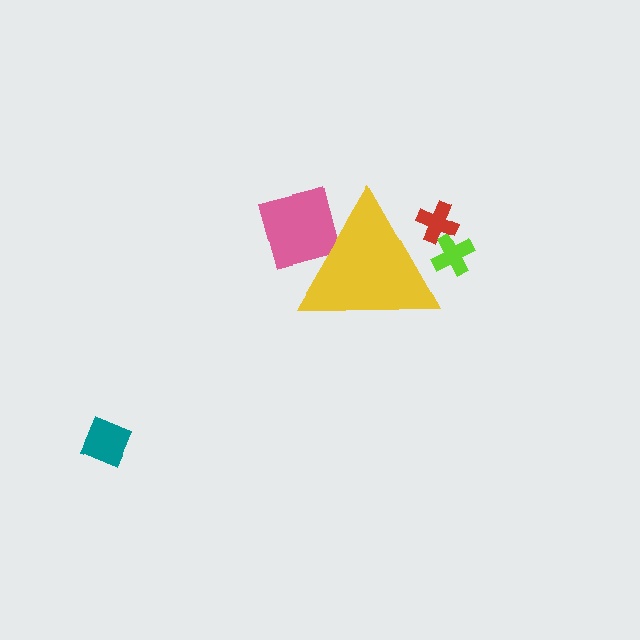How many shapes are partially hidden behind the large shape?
3 shapes are partially hidden.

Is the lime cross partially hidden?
Yes, the lime cross is partially hidden behind the yellow triangle.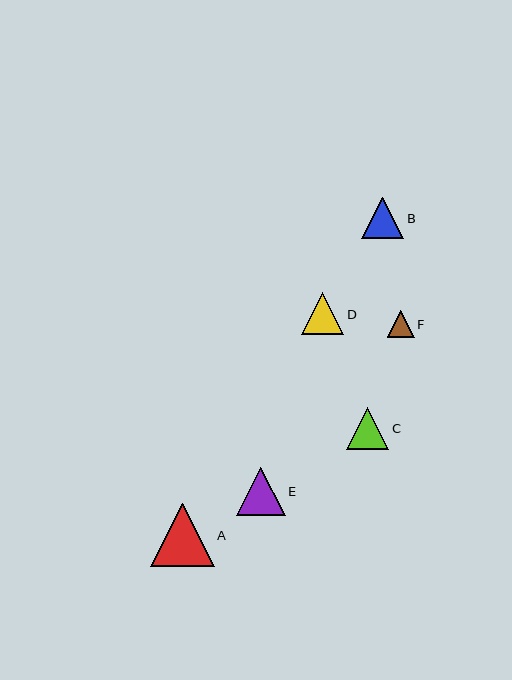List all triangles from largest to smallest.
From largest to smallest: A, E, C, D, B, F.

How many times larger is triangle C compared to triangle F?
Triangle C is approximately 1.6 times the size of triangle F.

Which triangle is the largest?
Triangle A is the largest with a size of approximately 64 pixels.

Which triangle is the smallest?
Triangle F is the smallest with a size of approximately 27 pixels.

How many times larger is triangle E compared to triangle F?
Triangle E is approximately 1.8 times the size of triangle F.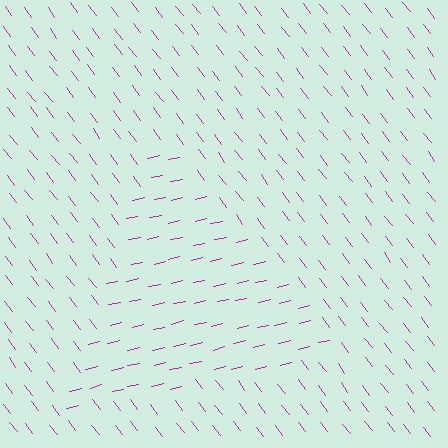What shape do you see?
I see a triangle.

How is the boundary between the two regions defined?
The boundary is defined purely by a change in line orientation (approximately 66 degrees difference). All lines are the same color and thickness.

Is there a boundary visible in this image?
Yes, there is a texture boundary formed by a change in line orientation.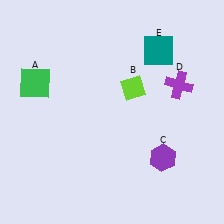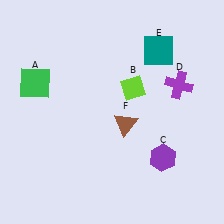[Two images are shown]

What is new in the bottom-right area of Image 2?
A brown triangle (F) was added in the bottom-right area of Image 2.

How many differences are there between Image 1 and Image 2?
There is 1 difference between the two images.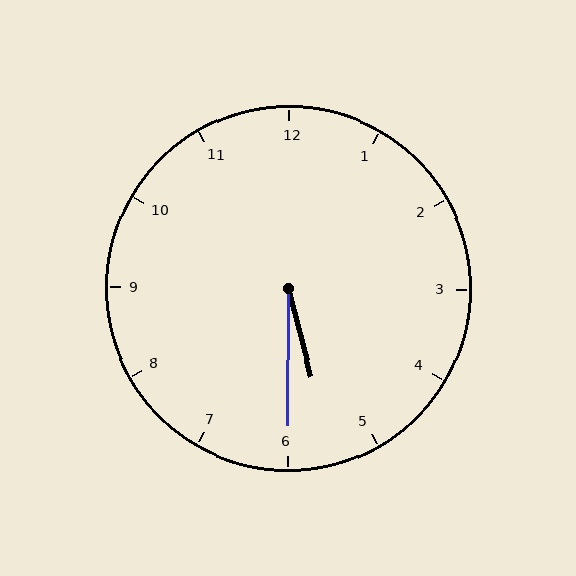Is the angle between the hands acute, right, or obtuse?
It is acute.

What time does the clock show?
5:30.